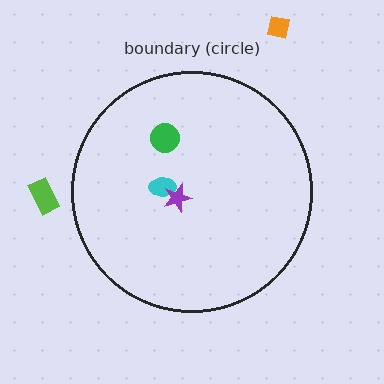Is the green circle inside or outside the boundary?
Inside.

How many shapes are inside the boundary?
3 inside, 2 outside.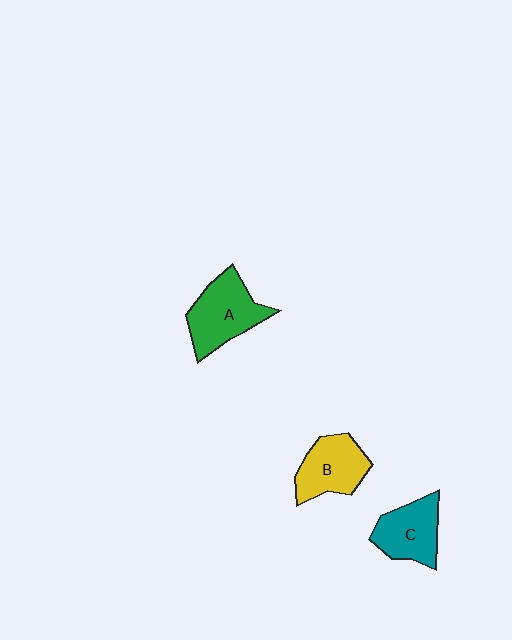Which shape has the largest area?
Shape A (green).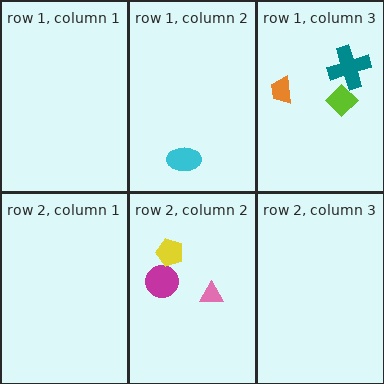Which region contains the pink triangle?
The row 2, column 2 region.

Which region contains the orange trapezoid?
The row 1, column 3 region.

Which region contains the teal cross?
The row 1, column 3 region.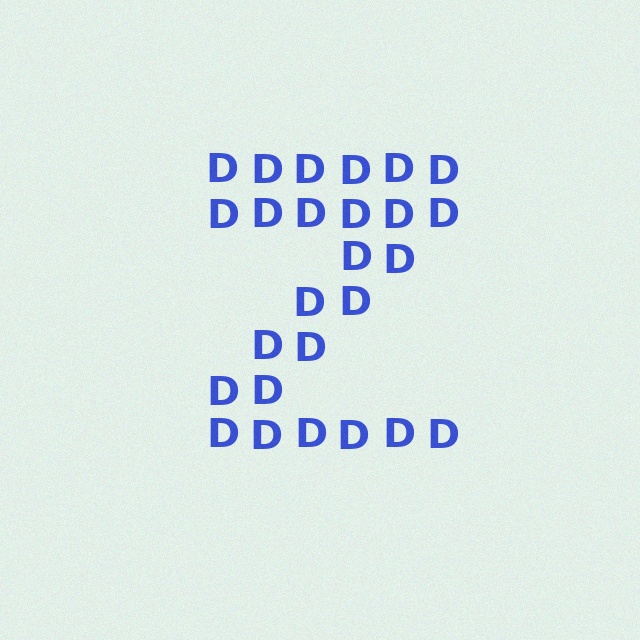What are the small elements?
The small elements are letter D's.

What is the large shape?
The large shape is the letter Z.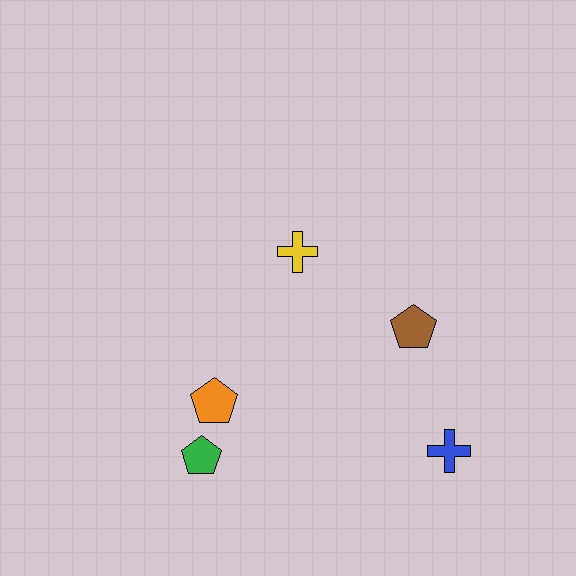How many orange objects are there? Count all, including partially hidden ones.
There is 1 orange object.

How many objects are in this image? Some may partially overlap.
There are 5 objects.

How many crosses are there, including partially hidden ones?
There are 2 crosses.